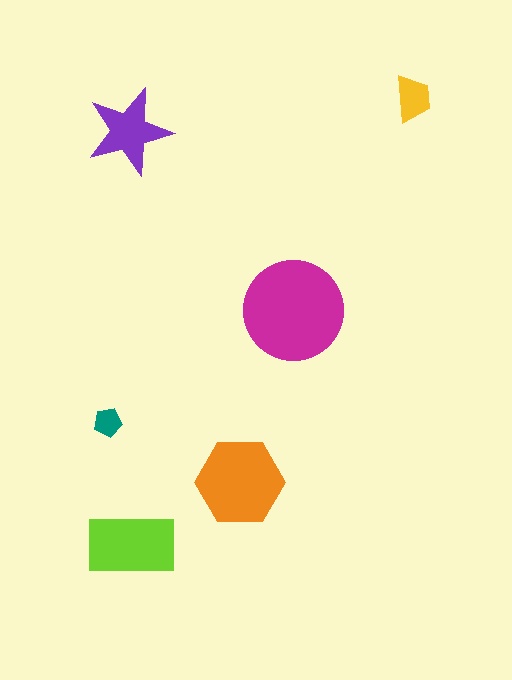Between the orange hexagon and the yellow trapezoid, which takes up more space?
The orange hexagon.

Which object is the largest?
The magenta circle.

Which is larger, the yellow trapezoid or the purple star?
The purple star.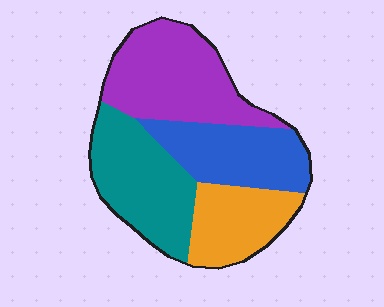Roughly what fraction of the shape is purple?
Purple takes up between a quarter and a half of the shape.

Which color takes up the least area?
Orange, at roughly 20%.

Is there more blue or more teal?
Teal.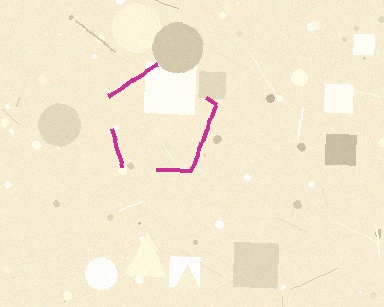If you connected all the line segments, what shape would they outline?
They would outline a pentagon.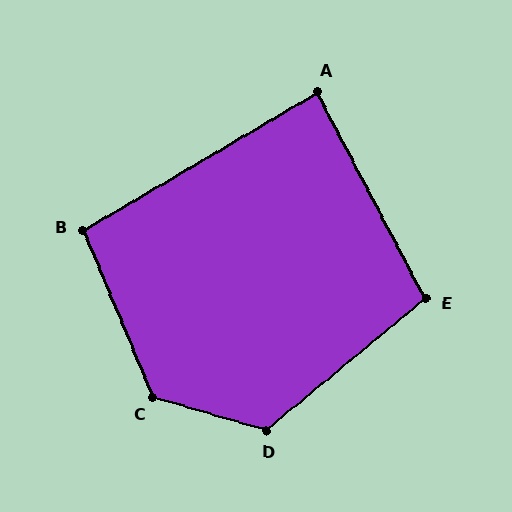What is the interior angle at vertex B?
Approximately 98 degrees (obtuse).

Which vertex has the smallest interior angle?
A, at approximately 87 degrees.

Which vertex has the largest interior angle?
C, at approximately 129 degrees.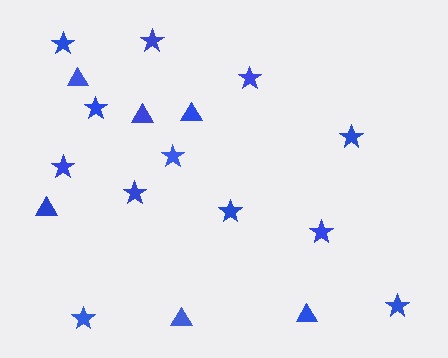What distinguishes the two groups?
There are 2 groups: one group of stars (12) and one group of triangles (6).